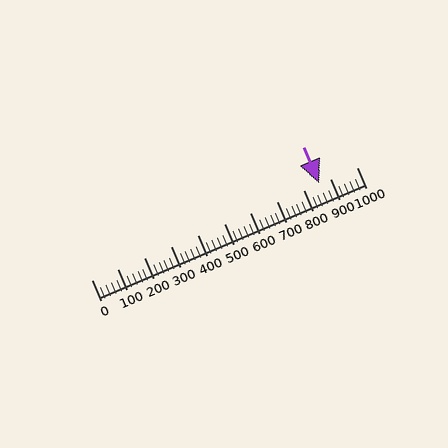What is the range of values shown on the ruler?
The ruler shows values from 0 to 1000.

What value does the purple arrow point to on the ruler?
The purple arrow points to approximately 860.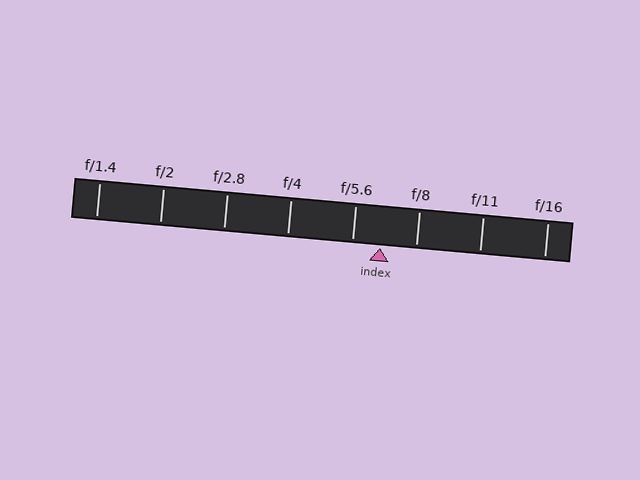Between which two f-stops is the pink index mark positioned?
The index mark is between f/5.6 and f/8.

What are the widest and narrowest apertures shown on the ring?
The widest aperture shown is f/1.4 and the narrowest is f/16.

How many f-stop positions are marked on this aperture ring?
There are 8 f-stop positions marked.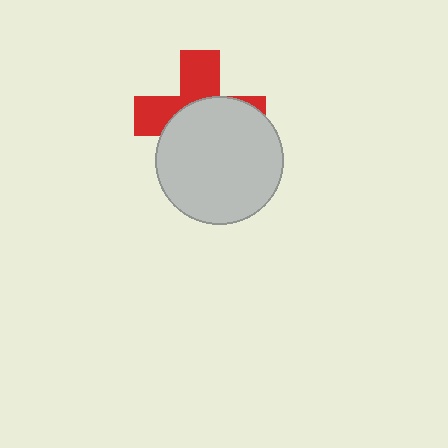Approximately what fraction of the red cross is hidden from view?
Roughly 57% of the red cross is hidden behind the light gray circle.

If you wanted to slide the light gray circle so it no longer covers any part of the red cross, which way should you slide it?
Slide it down — that is the most direct way to separate the two shapes.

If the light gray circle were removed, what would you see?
You would see the complete red cross.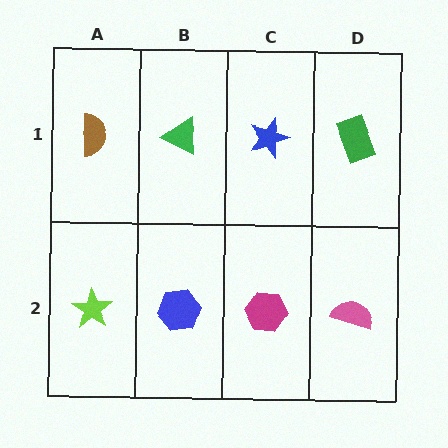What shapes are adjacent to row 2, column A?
A brown semicircle (row 1, column A), a blue hexagon (row 2, column B).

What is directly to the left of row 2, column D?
A magenta hexagon.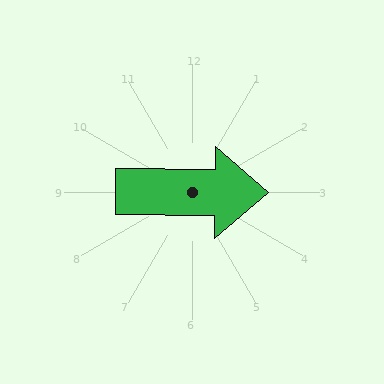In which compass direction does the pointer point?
East.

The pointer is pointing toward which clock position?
Roughly 3 o'clock.